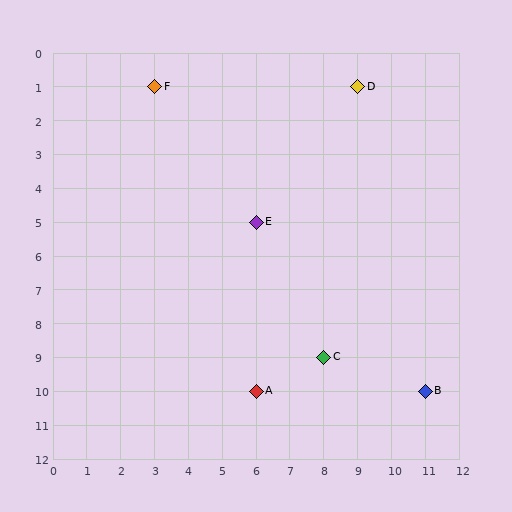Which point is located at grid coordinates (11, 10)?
Point B is at (11, 10).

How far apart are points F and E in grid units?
Points F and E are 3 columns and 4 rows apart (about 5.0 grid units diagonally).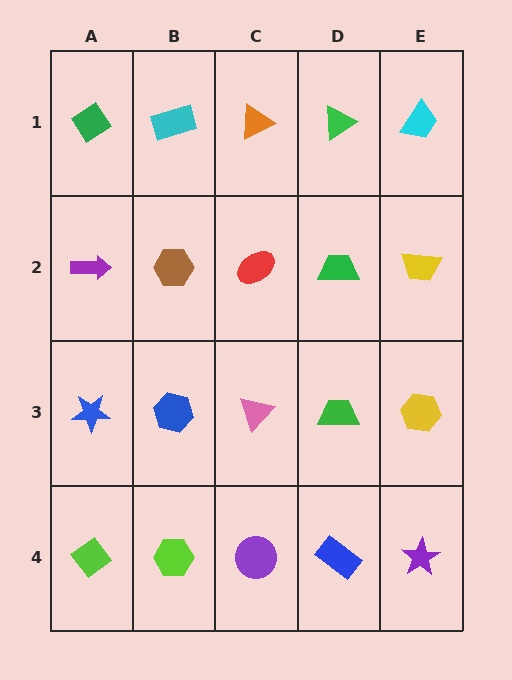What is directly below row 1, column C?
A red ellipse.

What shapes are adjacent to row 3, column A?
A purple arrow (row 2, column A), a lime diamond (row 4, column A), a blue hexagon (row 3, column B).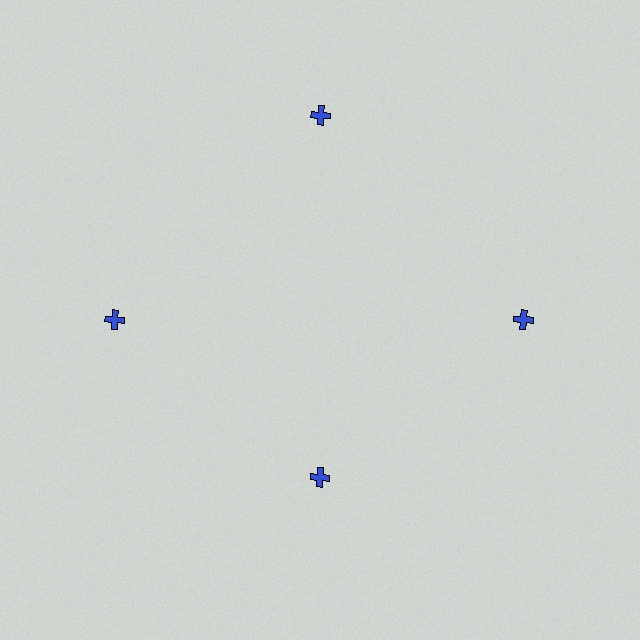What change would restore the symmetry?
The symmetry would be restored by moving it outward, back onto the ring so that all 4 crosses sit at equal angles and equal distance from the center.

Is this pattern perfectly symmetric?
No. The 4 blue crosses are arranged in a ring, but one element near the 6 o'clock position is pulled inward toward the center, breaking the 4-fold rotational symmetry.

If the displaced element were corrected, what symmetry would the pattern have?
It would have 4-fold rotational symmetry — the pattern would map onto itself every 90 degrees.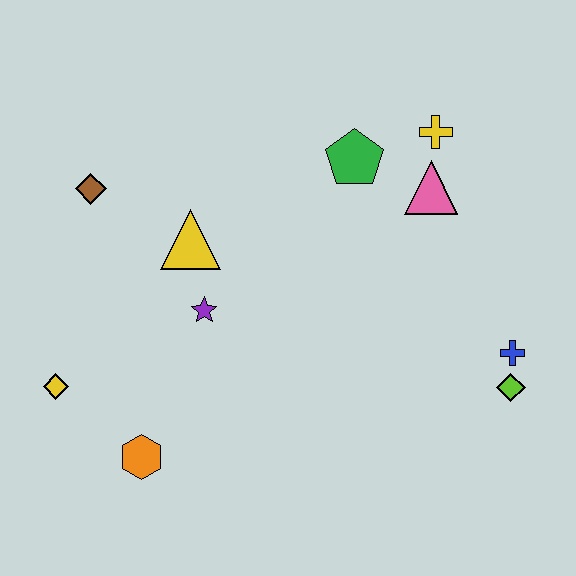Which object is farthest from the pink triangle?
The yellow diamond is farthest from the pink triangle.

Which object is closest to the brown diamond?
The yellow triangle is closest to the brown diamond.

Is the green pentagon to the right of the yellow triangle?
Yes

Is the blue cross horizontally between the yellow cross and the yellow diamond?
No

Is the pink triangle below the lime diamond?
No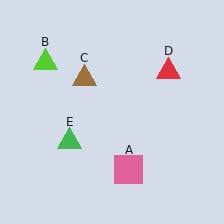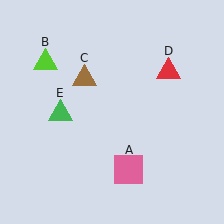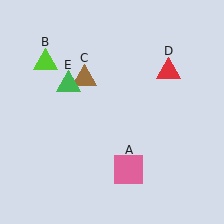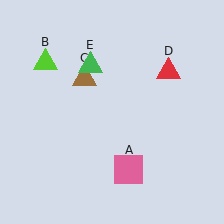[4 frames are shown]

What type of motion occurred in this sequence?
The green triangle (object E) rotated clockwise around the center of the scene.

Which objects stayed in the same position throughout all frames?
Pink square (object A) and lime triangle (object B) and brown triangle (object C) and red triangle (object D) remained stationary.